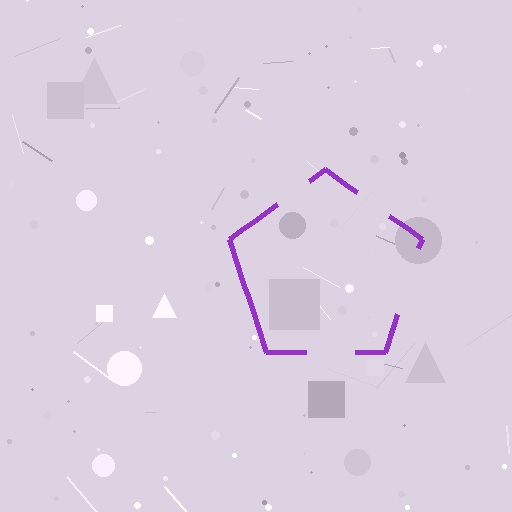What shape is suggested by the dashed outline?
The dashed outline suggests a pentagon.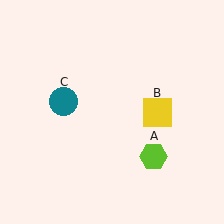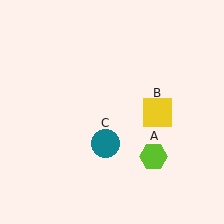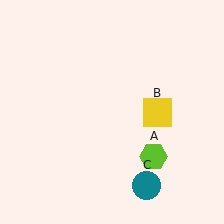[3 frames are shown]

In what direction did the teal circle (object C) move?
The teal circle (object C) moved down and to the right.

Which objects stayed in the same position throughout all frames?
Lime hexagon (object A) and yellow square (object B) remained stationary.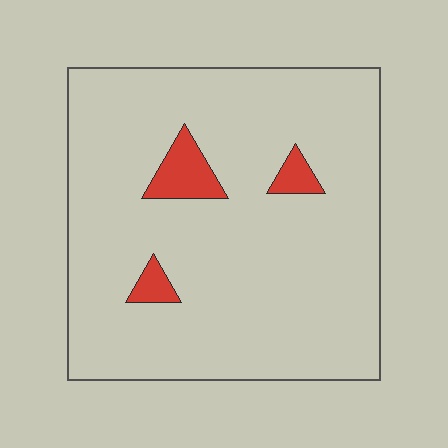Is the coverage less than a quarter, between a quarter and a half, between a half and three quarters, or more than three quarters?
Less than a quarter.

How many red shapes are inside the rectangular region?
3.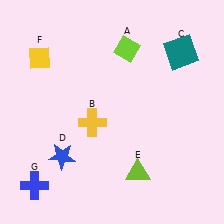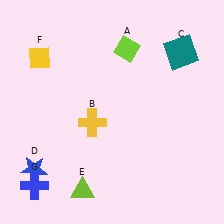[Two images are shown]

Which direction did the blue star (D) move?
The blue star (D) moved left.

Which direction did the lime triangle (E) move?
The lime triangle (E) moved left.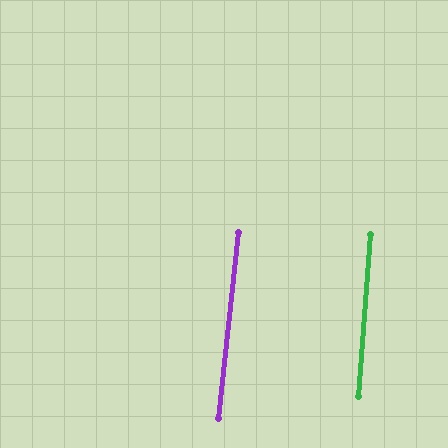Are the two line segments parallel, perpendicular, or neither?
Parallel — their directions differ by only 1.7°.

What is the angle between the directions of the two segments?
Approximately 2 degrees.